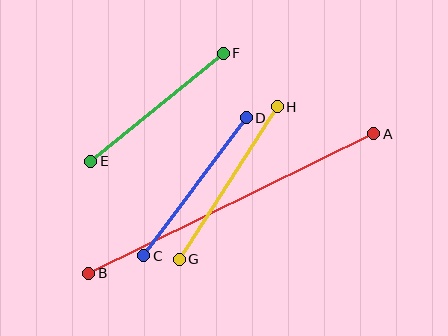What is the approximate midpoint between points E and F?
The midpoint is at approximately (157, 107) pixels.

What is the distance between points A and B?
The distance is approximately 317 pixels.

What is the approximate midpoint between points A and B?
The midpoint is at approximately (231, 203) pixels.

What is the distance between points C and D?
The distance is approximately 172 pixels.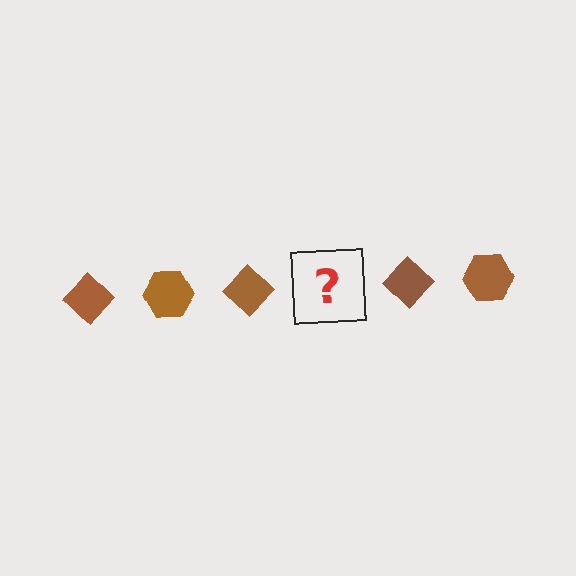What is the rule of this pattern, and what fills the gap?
The rule is that the pattern cycles through diamond, hexagon shapes in brown. The gap should be filled with a brown hexagon.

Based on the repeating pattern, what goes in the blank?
The blank should be a brown hexagon.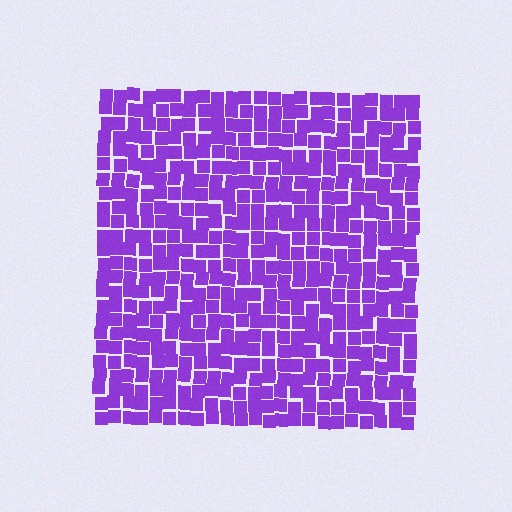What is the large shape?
The large shape is a square.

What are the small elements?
The small elements are squares.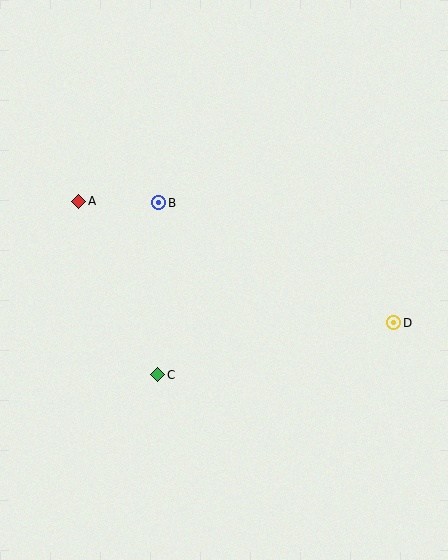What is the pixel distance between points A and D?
The distance between A and D is 338 pixels.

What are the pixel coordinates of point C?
Point C is at (158, 375).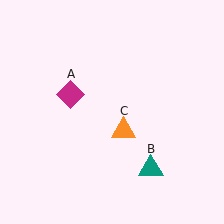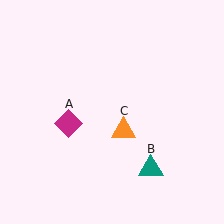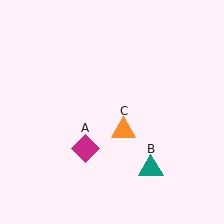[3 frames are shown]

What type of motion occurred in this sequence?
The magenta diamond (object A) rotated counterclockwise around the center of the scene.